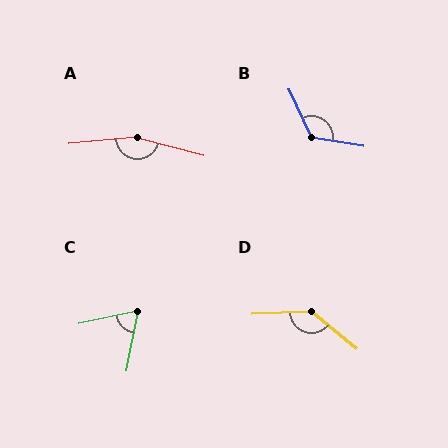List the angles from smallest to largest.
C (68°), B (124°), D (137°), A (160°).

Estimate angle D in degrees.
Approximately 137 degrees.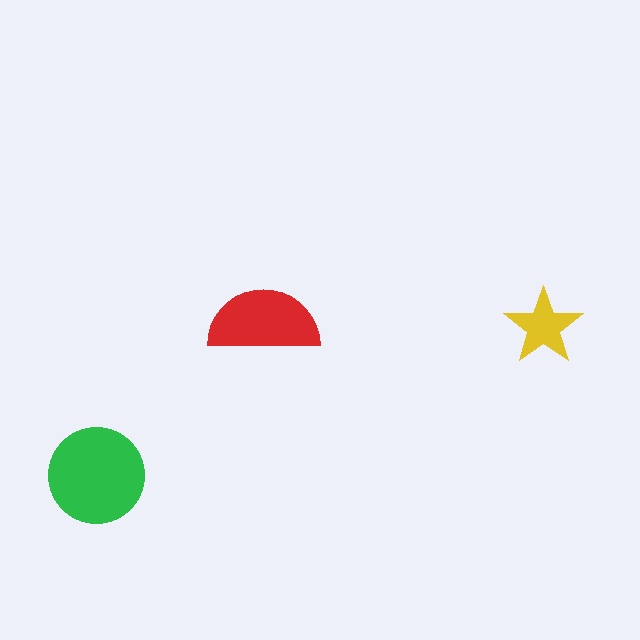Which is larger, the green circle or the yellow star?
The green circle.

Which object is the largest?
The green circle.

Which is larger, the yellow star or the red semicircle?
The red semicircle.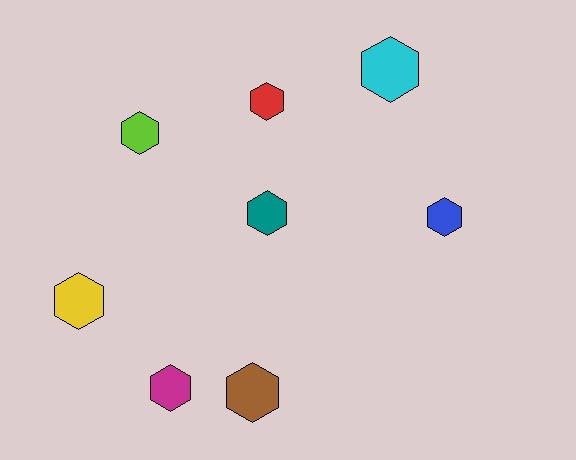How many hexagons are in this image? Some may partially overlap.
There are 8 hexagons.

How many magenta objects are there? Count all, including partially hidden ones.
There is 1 magenta object.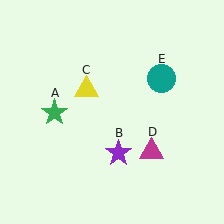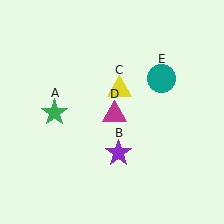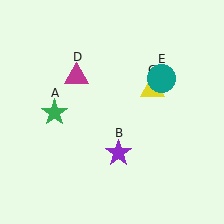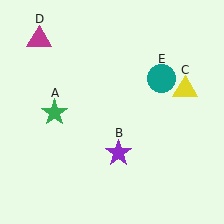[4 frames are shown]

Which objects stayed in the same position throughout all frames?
Green star (object A) and purple star (object B) and teal circle (object E) remained stationary.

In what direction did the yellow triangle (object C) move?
The yellow triangle (object C) moved right.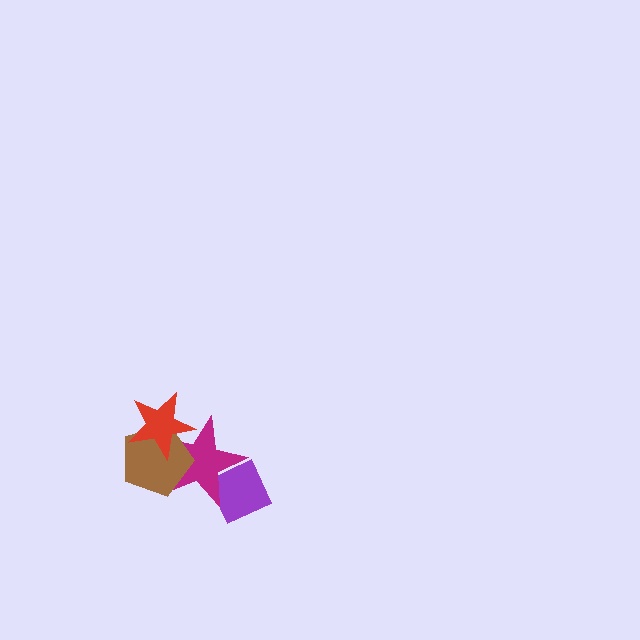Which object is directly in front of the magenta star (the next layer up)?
The brown pentagon is directly in front of the magenta star.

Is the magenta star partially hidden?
Yes, it is partially covered by another shape.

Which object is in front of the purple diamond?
The magenta star is in front of the purple diamond.